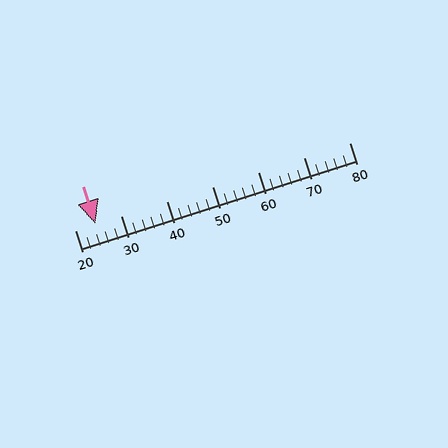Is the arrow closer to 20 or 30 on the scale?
The arrow is closer to 20.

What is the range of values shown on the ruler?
The ruler shows values from 20 to 80.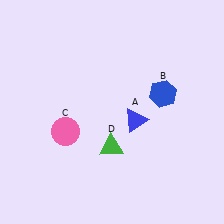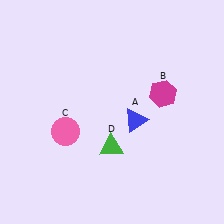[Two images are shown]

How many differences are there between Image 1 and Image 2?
There is 1 difference between the two images.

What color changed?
The hexagon (B) changed from blue in Image 1 to magenta in Image 2.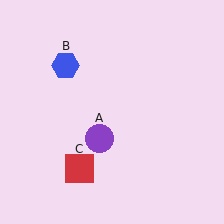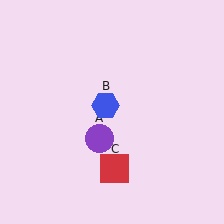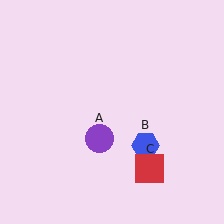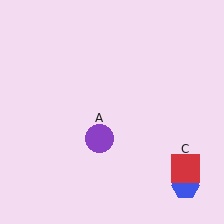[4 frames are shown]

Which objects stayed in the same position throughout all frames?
Purple circle (object A) remained stationary.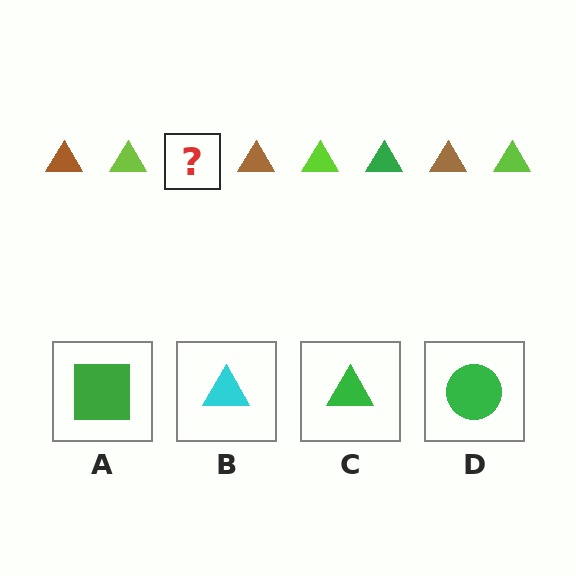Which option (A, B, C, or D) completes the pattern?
C.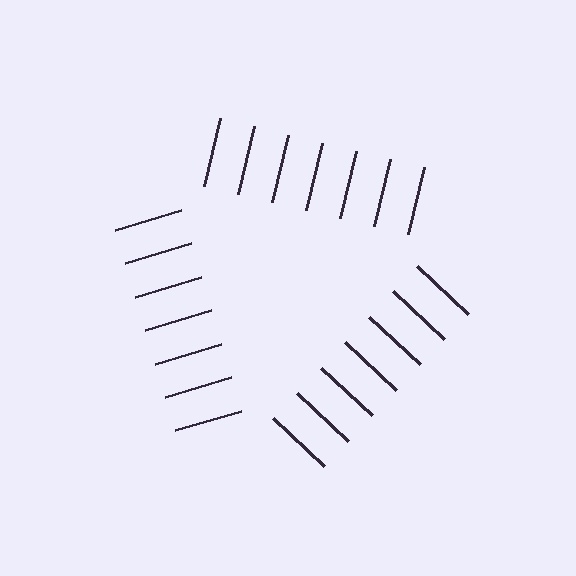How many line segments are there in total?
21 — 7 along each of the 3 edges.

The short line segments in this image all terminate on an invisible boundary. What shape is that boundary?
An illusory triangle — the line segments terminate on its edges but no continuous stroke is drawn.